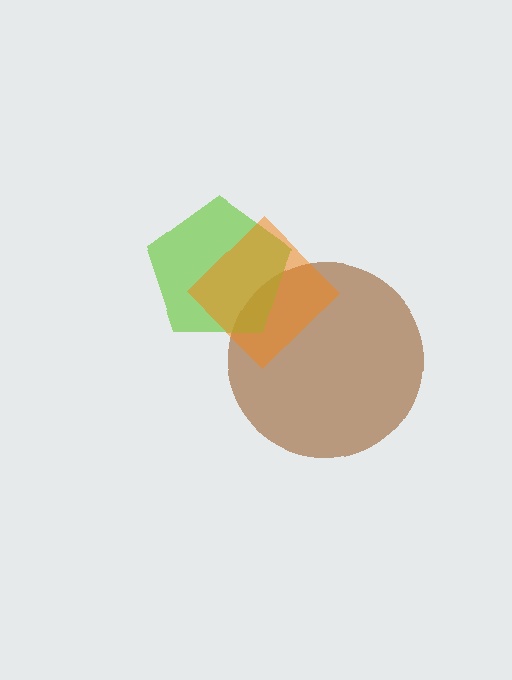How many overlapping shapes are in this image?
There are 3 overlapping shapes in the image.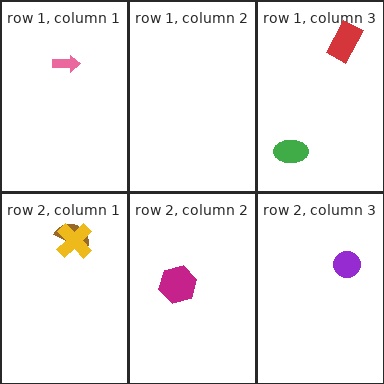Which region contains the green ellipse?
The row 1, column 3 region.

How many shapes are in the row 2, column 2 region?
1.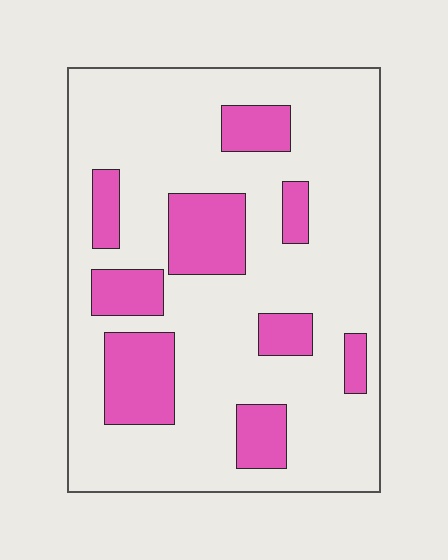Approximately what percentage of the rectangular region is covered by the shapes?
Approximately 25%.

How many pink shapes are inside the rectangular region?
9.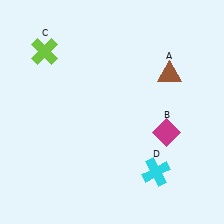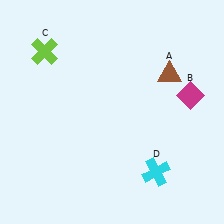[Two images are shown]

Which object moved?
The magenta diamond (B) moved up.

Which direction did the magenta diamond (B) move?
The magenta diamond (B) moved up.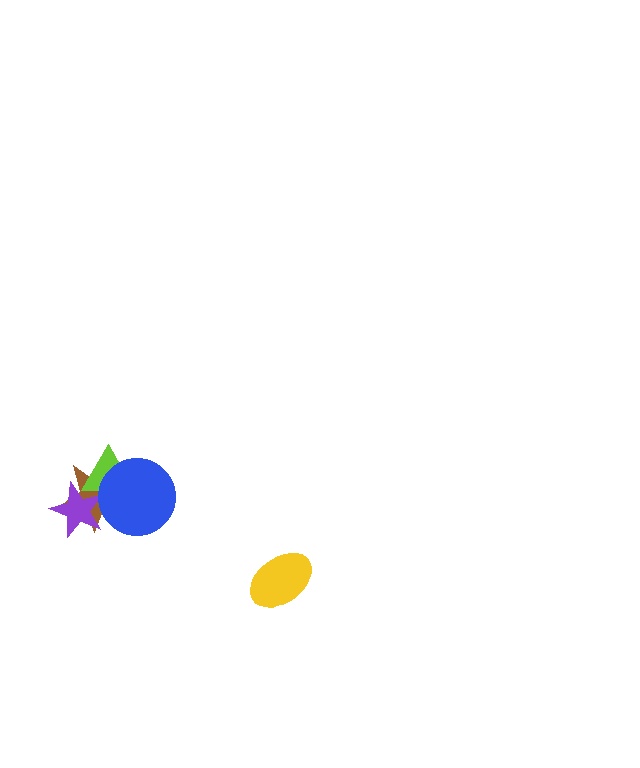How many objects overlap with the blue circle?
3 objects overlap with the blue circle.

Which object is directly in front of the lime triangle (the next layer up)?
The purple star is directly in front of the lime triangle.